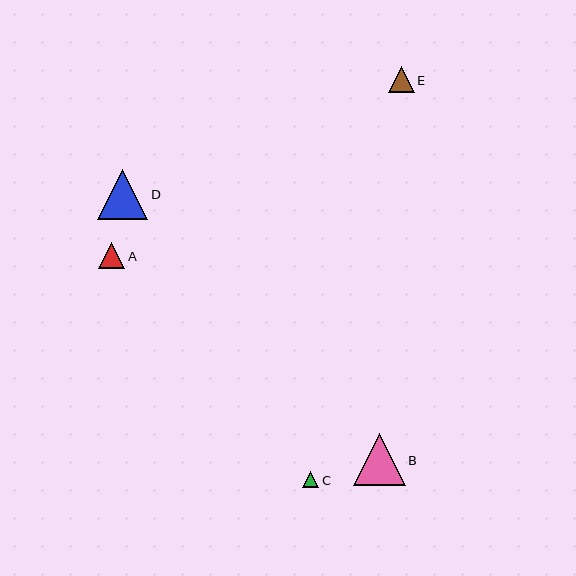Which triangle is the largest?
Triangle B is the largest with a size of approximately 52 pixels.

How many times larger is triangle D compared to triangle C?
Triangle D is approximately 3.1 times the size of triangle C.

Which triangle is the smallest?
Triangle C is the smallest with a size of approximately 16 pixels.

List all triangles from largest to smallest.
From largest to smallest: B, D, A, E, C.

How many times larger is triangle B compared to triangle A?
Triangle B is approximately 2.0 times the size of triangle A.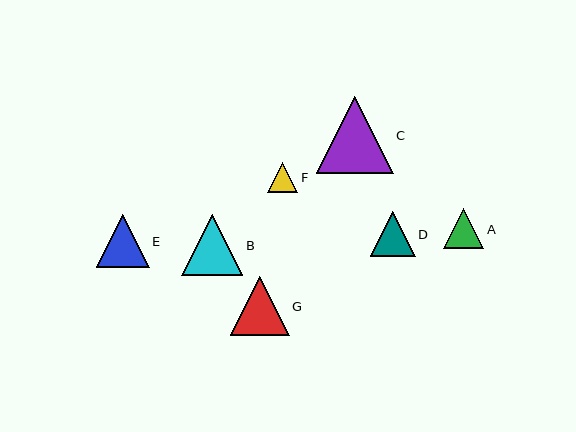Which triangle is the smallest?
Triangle F is the smallest with a size of approximately 30 pixels.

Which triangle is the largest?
Triangle C is the largest with a size of approximately 77 pixels.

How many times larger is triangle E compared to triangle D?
Triangle E is approximately 1.2 times the size of triangle D.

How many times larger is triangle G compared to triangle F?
Triangle G is approximately 1.9 times the size of triangle F.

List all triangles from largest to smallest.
From largest to smallest: C, B, G, E, D, A, F.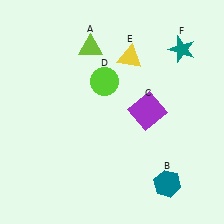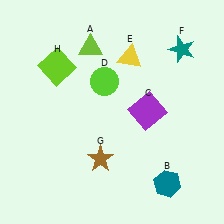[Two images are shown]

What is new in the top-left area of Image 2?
A lime square (H) was added in the top-left area of Image 2.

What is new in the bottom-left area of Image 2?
A brown star (G) was added in the bottom-left area of Image 2.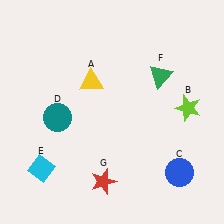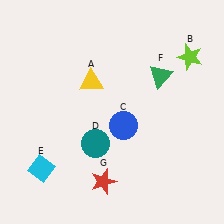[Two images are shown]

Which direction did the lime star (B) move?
The lime star (B) moved up.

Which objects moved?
The objects that moved are: the lime star (B), the blue circle (C), the teal circle (D).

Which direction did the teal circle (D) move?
The teal circle (D) moved right.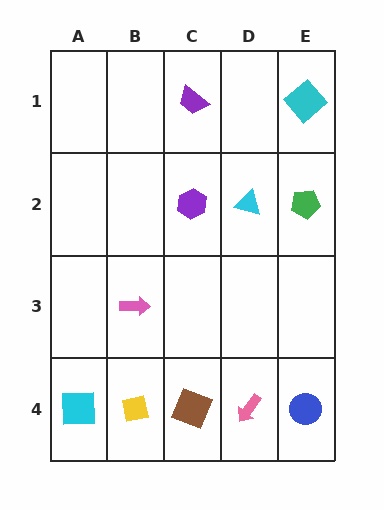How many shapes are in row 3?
1 shape.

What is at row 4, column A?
A cyan square.